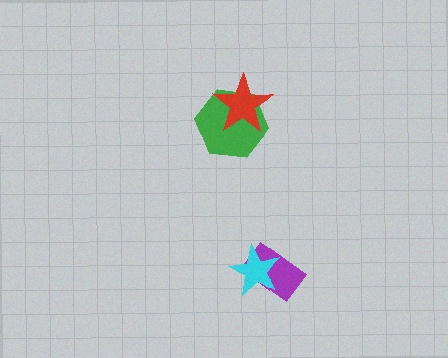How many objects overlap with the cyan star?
1 object overlaps with the cyan star.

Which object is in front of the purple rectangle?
The cyan star is in front of the purple rectangle.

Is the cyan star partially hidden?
No, no other shape covers it.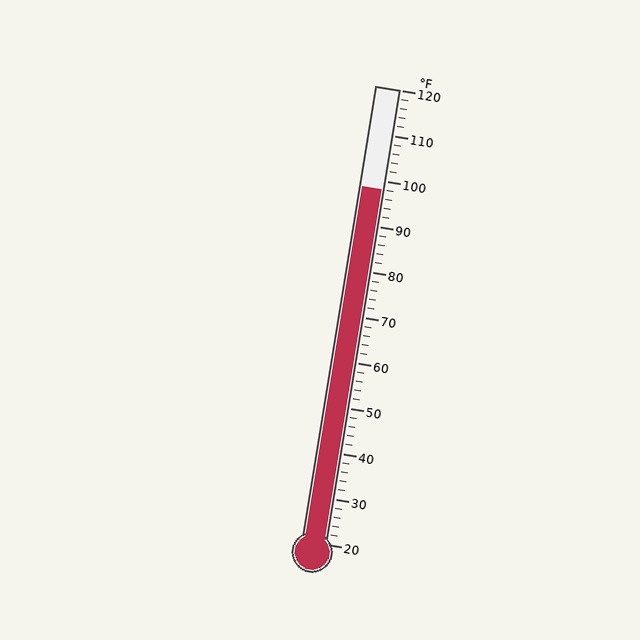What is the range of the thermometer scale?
The thermometer scale ranges from 20°F to 120°F.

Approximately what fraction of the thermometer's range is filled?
The thermometer is filled to approximately 80% of its range.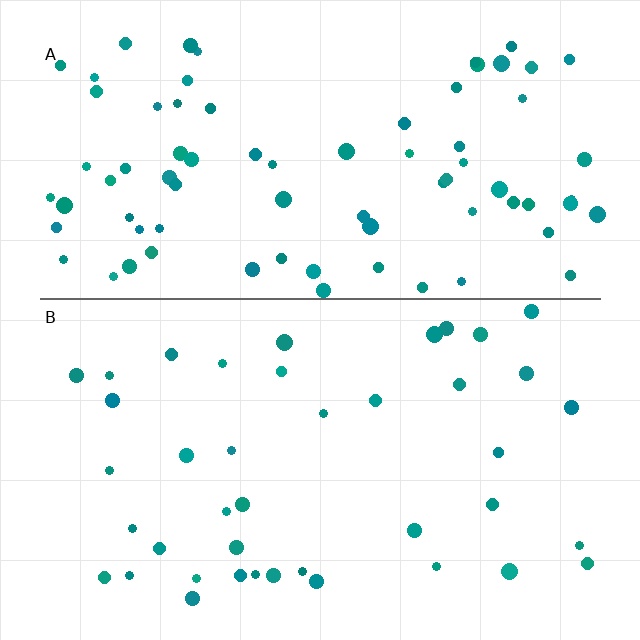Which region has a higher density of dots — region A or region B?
A (the top).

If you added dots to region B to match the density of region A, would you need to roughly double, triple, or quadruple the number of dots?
Approximately double.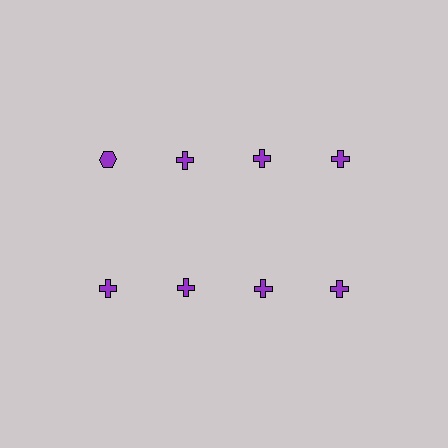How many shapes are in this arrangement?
There are 8 shapes arranged in a grid pattern.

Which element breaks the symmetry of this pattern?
The purple hexagon in the top row, leftmost column breaks the symmetry. All other shapes are purple crosses.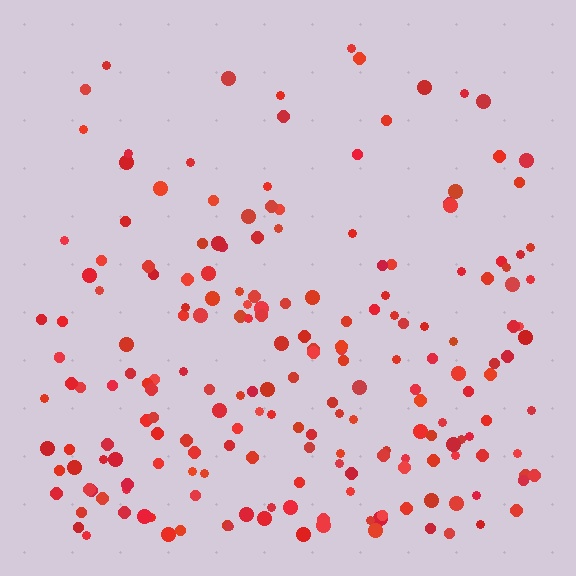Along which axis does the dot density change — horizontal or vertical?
Vertical.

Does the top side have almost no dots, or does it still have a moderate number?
Still a moderate number, just noticeably fewer than the bottom.